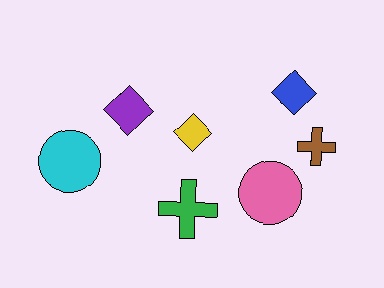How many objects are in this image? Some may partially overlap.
There are 7 objects.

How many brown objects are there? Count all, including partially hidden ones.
There is 1 brown object.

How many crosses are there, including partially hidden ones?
There are 2 crosses.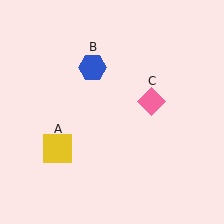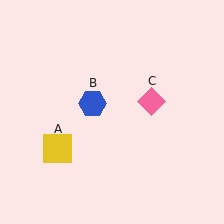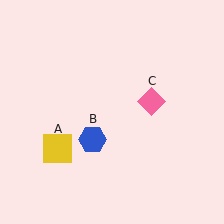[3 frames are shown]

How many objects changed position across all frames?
1 object changed position: blue hexagon (object B).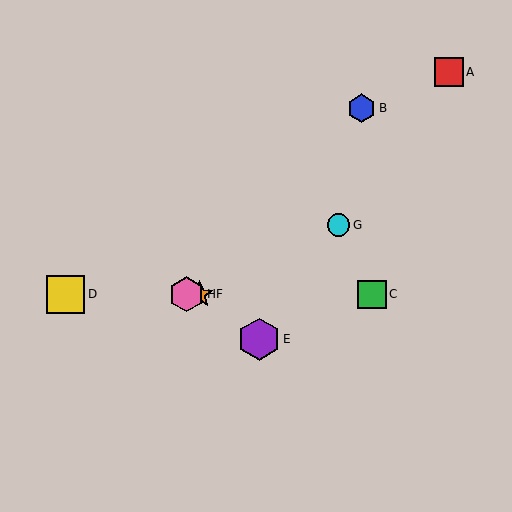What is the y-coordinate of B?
Object B is at y≈108.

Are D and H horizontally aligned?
Yes, both are at y≈294.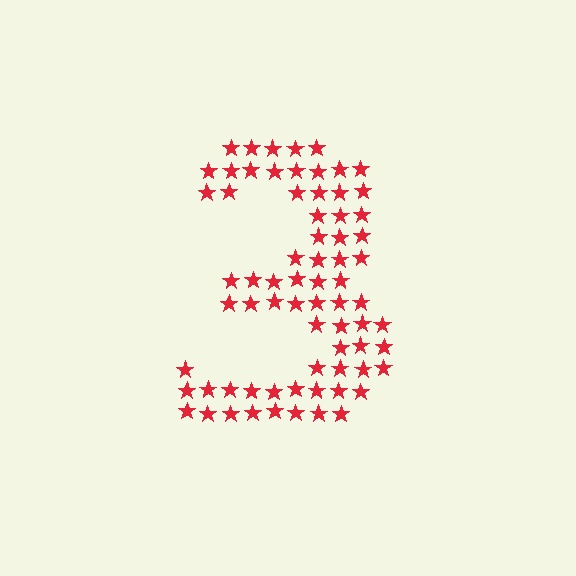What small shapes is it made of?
It is made of small stars.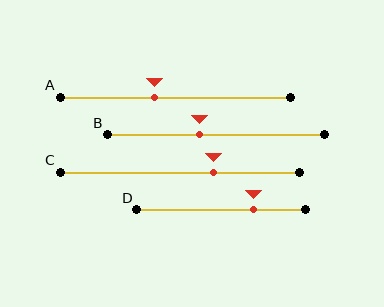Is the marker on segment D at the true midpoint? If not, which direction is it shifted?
No, the marker on segment D is shifted to the right by about 19% of the segment length.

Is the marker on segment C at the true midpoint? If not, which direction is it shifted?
No, the marker on segment C is shifted to the right by about 14% of the segment length.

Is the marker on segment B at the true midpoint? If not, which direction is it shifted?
No, the marker on segment B is shifted to the left by about 8% of the segment length.